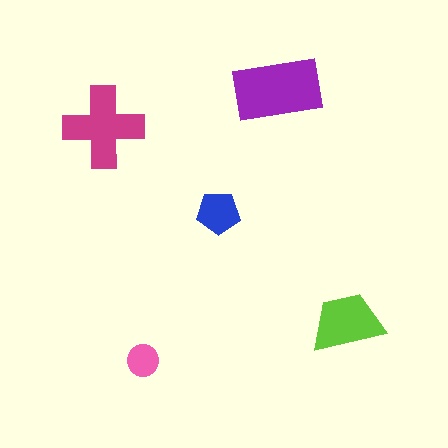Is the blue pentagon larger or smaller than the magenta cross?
Smaller.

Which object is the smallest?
The pink circle.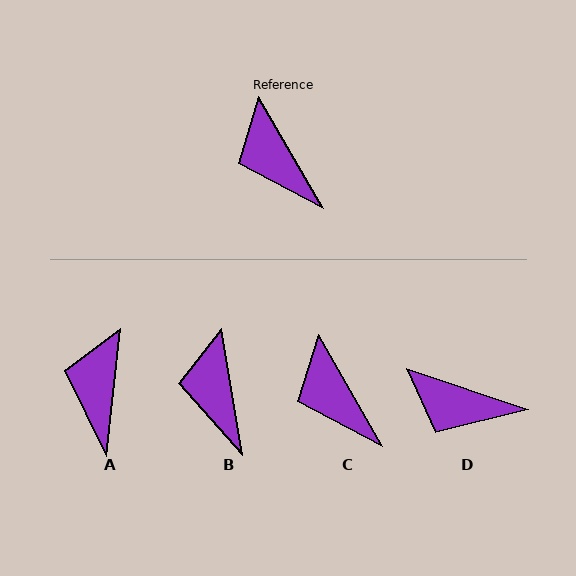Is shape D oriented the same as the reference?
No, it is off by about 41 degrees.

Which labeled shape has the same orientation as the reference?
C.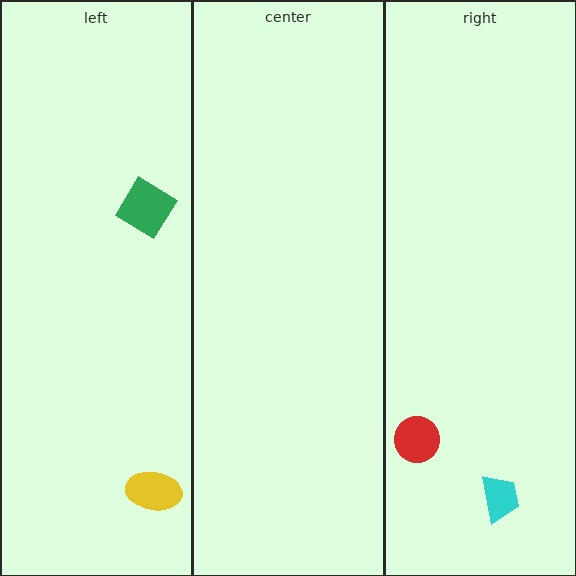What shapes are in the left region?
The yellow ellipse, the green diamond.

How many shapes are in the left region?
2.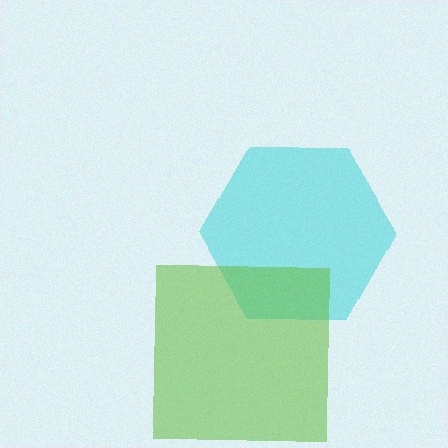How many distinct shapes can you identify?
There are 2 distinct shapes: a cyan hexagon, a lime square.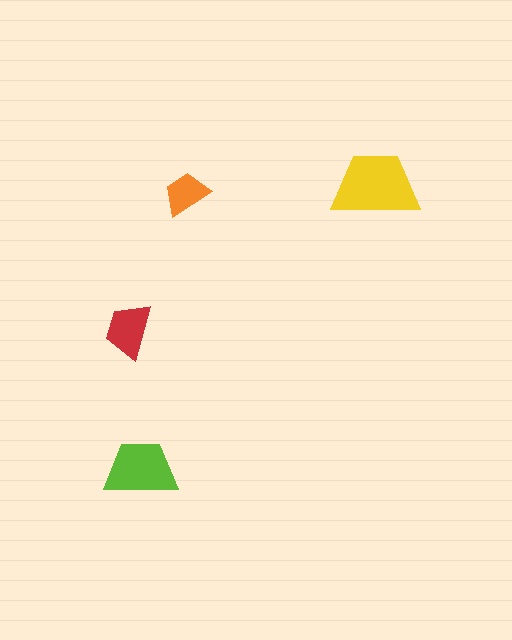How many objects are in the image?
There are 4 objects in the image.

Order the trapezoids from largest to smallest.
the yellow one, the lime one, the red one, the orange one.